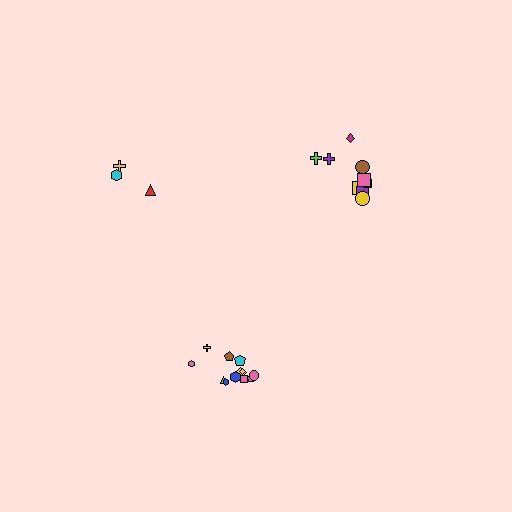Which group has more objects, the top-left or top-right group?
The top-right group.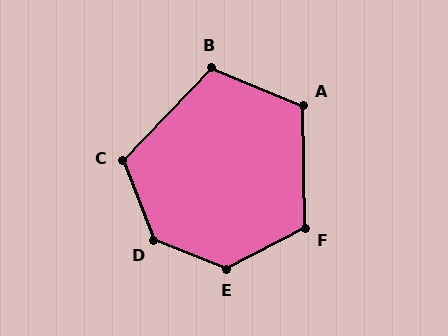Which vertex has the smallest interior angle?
B, at approximately 111 degrees.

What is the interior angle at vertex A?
Approximately 113 degrees (obtuse).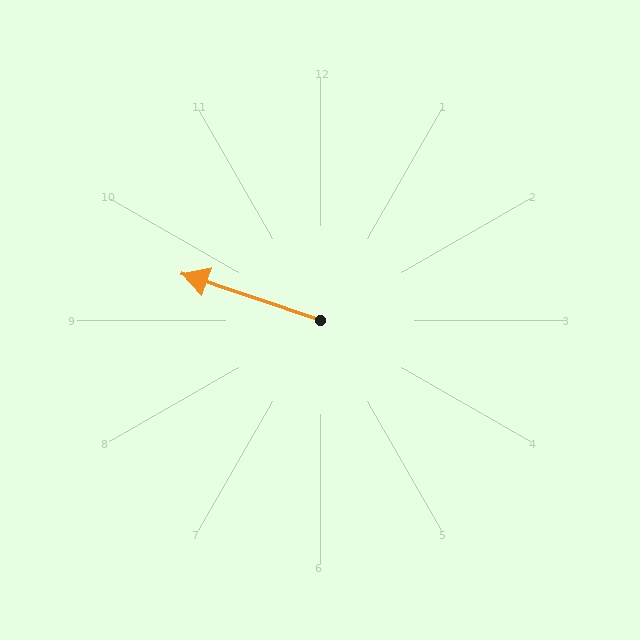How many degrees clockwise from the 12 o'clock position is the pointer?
Approximately 289 degrees.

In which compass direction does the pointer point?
West.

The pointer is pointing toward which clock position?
Roughly 10 o'clock.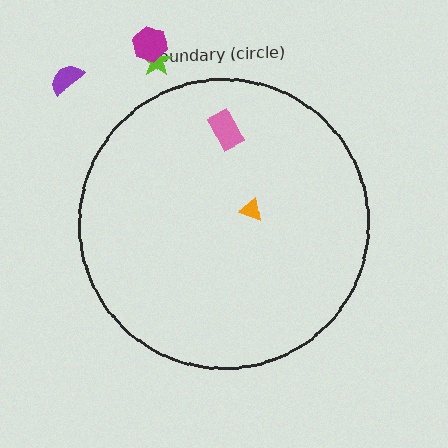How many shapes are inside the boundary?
2 inside, 3 outside.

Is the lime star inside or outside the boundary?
Outside.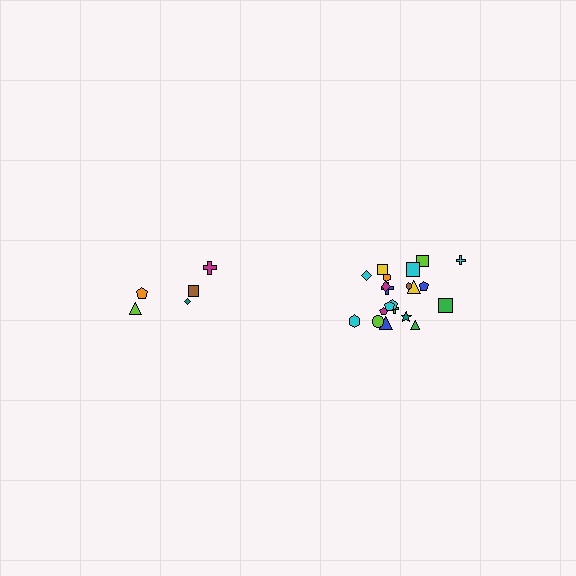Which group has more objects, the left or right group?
The right group.